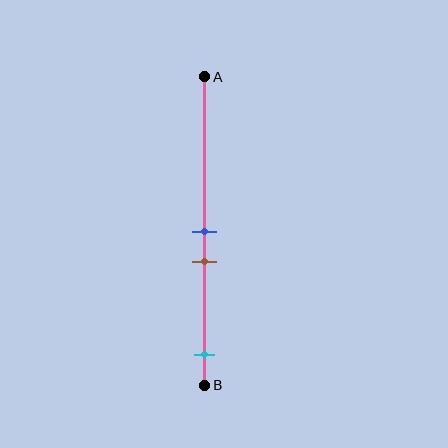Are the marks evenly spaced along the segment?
No, the marks are not evenly spaced.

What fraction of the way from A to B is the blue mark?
The blue mark is approximately 50% (0.5) of the way from A to B.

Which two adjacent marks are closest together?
The blue and brown marks are the closest adjacent pair.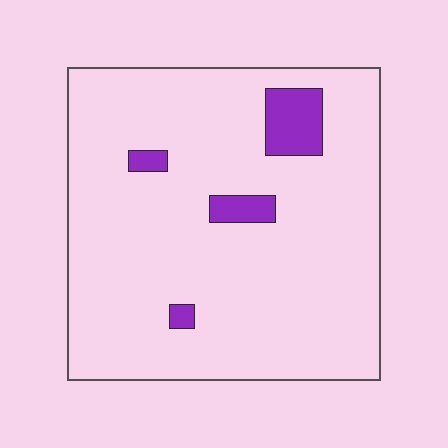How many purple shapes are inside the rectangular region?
4.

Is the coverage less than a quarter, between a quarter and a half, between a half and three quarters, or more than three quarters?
Less than a quarter.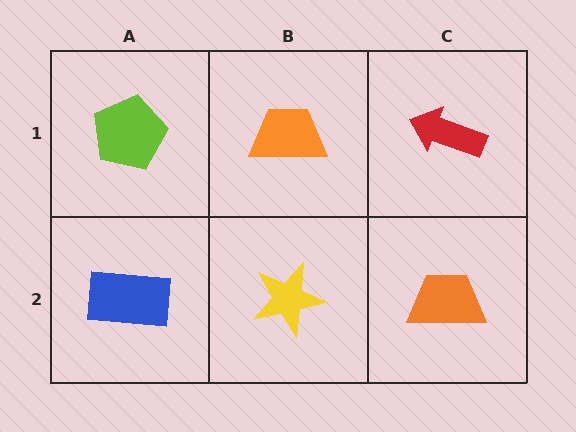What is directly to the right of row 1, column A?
An orange trapezoid.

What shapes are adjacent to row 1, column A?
A blue rectangle (row 2, column A), an orange trapezoid (row 1, column B).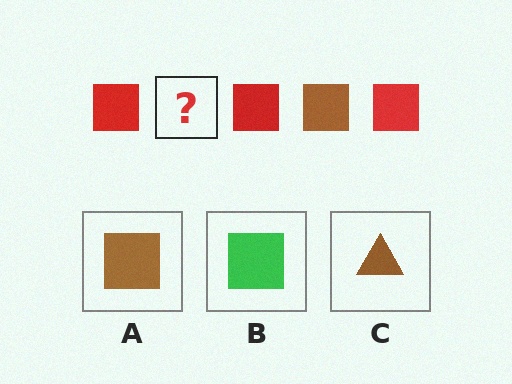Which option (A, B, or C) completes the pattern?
A.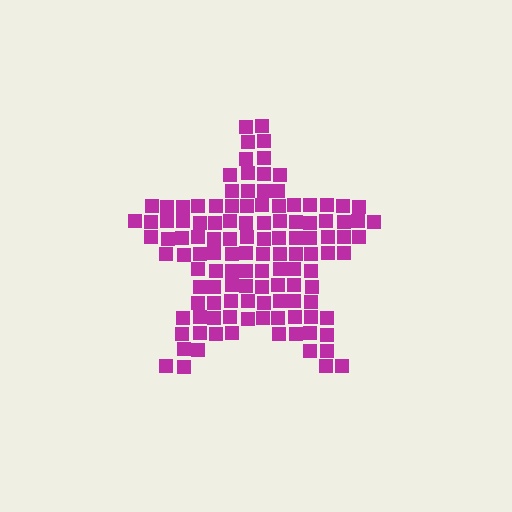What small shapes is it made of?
It is made of small squares.